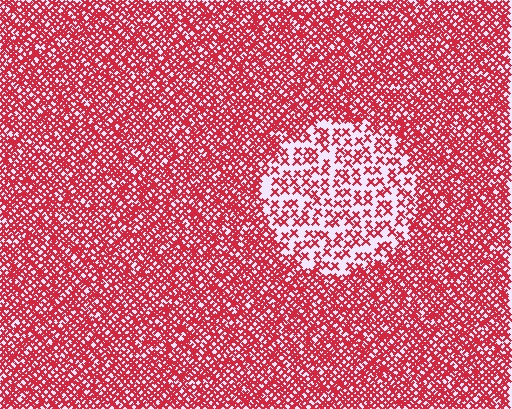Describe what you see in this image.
The image contains small red elements arranged at two different densities. A circle-shaped region is visible where the elements are less densely packed than the surrounding area.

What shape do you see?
I see a circle.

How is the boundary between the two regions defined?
The boundary is defined by a change in element density (approximately 2.4x ratio). All elements are the same color, size, and shape.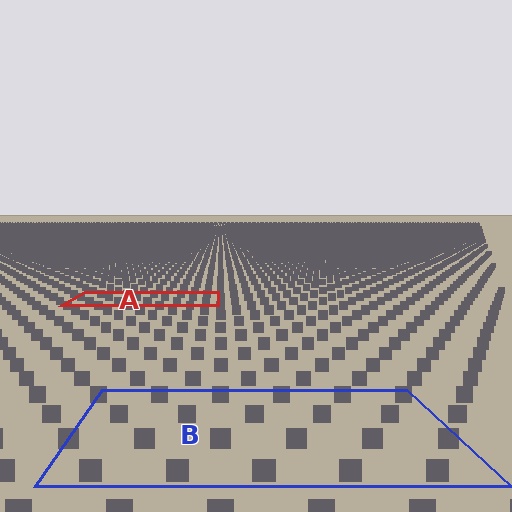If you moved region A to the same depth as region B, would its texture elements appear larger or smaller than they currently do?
They would appear larger. At a closer depth, the same texture elements are projected at a bigger on-screen size.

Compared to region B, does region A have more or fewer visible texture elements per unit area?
Region A has more texture elements per unit area — they are packed more densely because it is farther away.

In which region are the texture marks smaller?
The texture marks are smaller in region A, because it is farther away.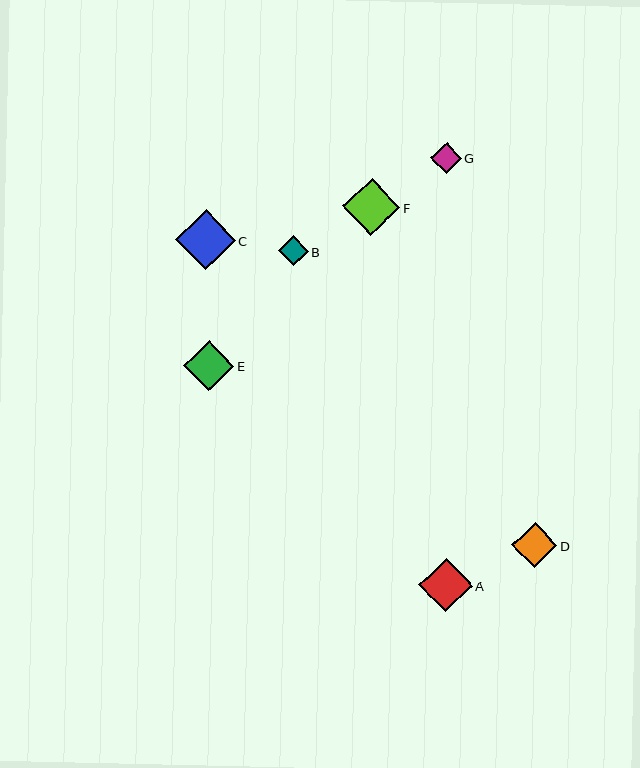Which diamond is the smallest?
Diamond B is the smallest with a size of approximately 30 pixels.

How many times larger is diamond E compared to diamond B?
Diamond E is approximately 1.7 times the size of diamond B.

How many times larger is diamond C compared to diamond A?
Diamond C is approximately 1.1 times the size of diamond A.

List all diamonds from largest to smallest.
From largest to smallest: C, F, A, E, D, G, B.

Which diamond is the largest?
Diamond C is the largest with a size of approximately 60 pixels.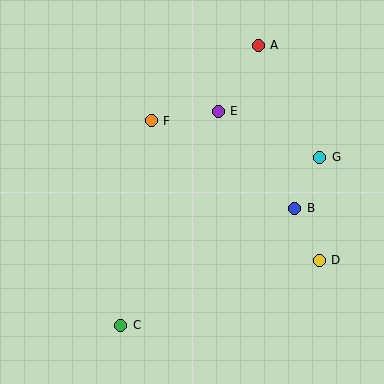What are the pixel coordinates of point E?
Point E is at (218, 111).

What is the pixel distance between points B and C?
The distance between B and C is 210 pixels.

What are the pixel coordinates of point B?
Point B is at (295, 208).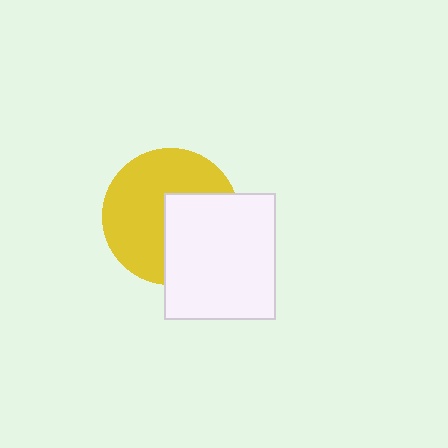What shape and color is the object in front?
The object in front is a white rectangle.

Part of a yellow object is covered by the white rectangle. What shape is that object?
It is a circle.